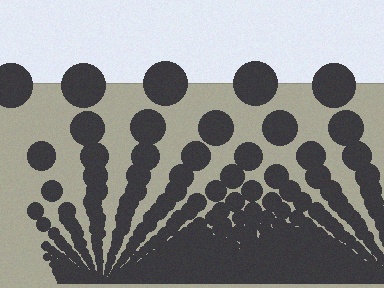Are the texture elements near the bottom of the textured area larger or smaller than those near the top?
Smaller. The gradient is inverted — elements near the bottom are smaller and denser.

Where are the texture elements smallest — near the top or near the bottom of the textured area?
Near the bottom.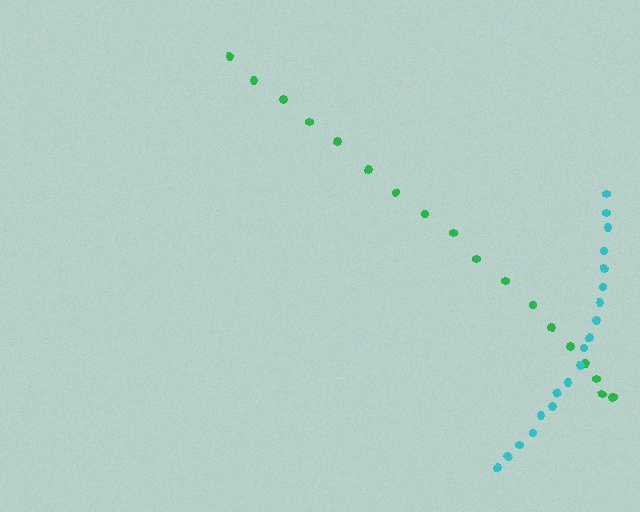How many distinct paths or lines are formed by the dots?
There are 2 distinct paths.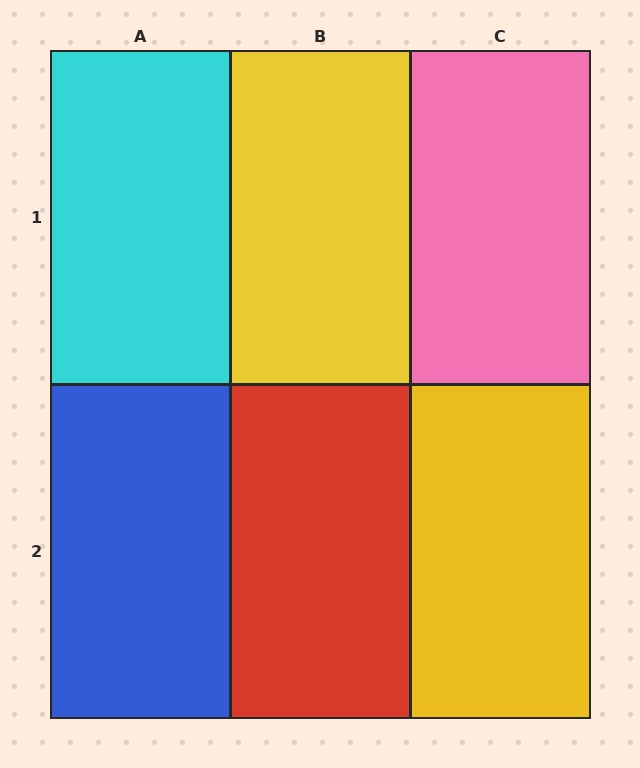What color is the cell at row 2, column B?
Red.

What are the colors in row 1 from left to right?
Cyan, yellow, pink.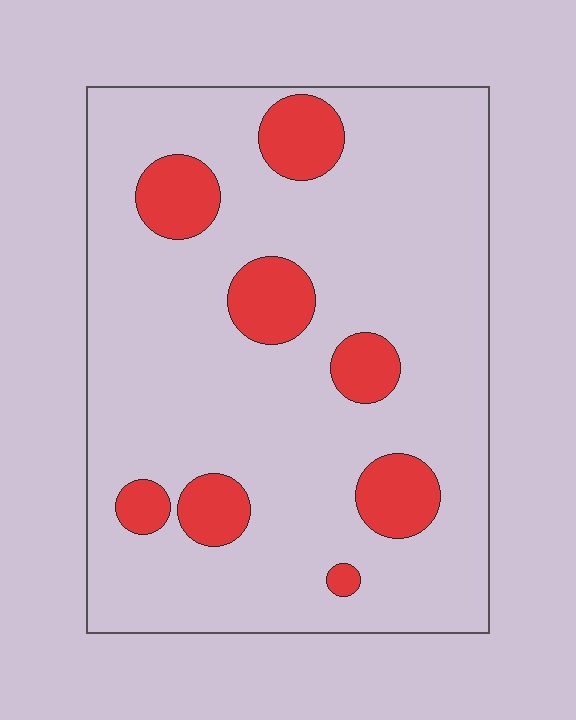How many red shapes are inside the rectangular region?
8.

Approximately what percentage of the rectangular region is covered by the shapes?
Approximately 15%.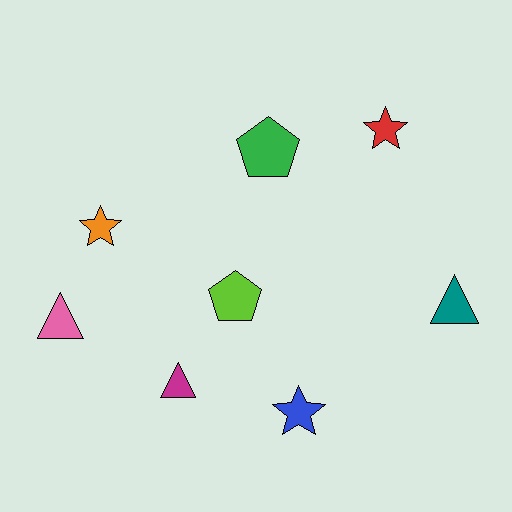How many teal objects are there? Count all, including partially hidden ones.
There is 1 teal object.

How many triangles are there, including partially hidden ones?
There are 3 triangles.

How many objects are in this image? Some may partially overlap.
There are 8 objects.